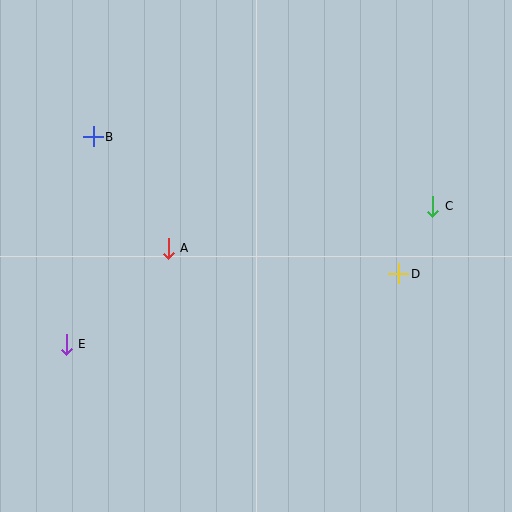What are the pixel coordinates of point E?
Point E is at (66, 344).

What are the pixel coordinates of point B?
Point B is at (93, 137).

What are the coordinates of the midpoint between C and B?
The midpoint between C and B is at (263, 171).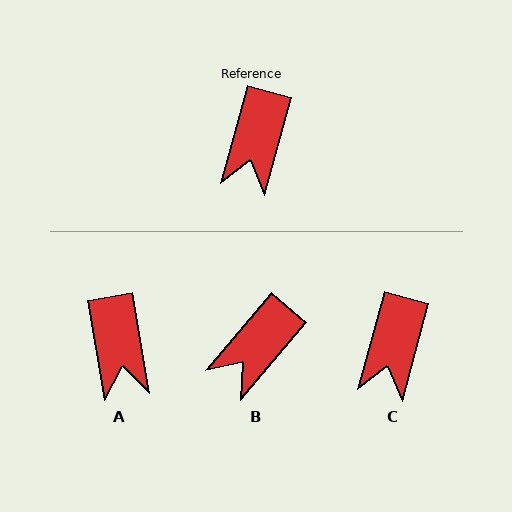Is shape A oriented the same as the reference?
No, it is off by about 25 degrees.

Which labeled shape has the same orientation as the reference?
C.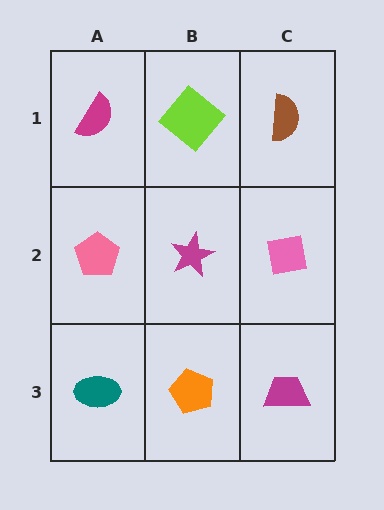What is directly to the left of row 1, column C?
A lime diamond.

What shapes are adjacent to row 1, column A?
A pink pentagon (row 2, column A), a lime diamond (row 1, column B).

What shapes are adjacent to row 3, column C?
A pink square (row 2, column C), an orange pentagon (row 3, column B).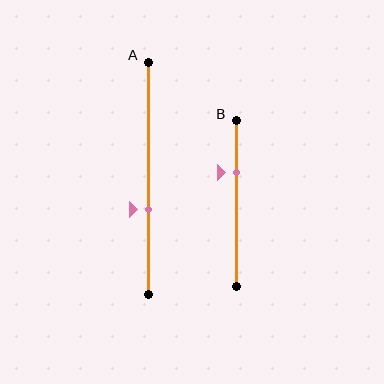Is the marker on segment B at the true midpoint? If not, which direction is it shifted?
No, the marker on segment B is shifted upward by about 19% of the segment length.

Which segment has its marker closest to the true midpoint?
Segment A has its marker closest to the true midpoint.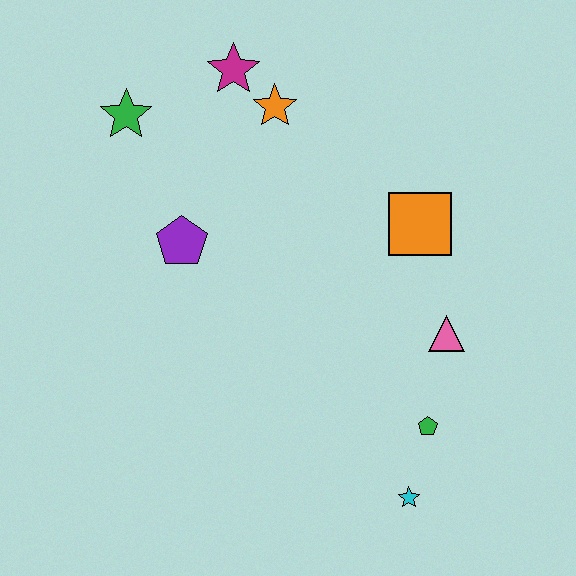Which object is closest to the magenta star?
The orange star is closest to the magenta star.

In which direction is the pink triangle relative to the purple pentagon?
The pink triangle is to the right of the purple pentagon.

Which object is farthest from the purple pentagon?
The cyan star is farthest from the purple pentagon.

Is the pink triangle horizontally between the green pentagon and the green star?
No